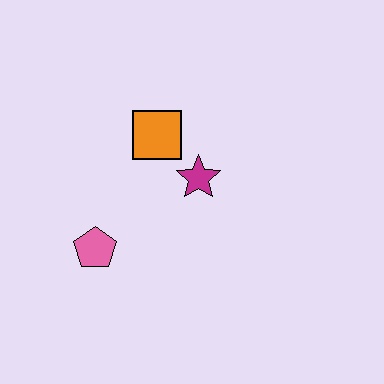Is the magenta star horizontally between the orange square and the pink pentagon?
No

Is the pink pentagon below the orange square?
Yes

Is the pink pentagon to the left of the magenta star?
Yes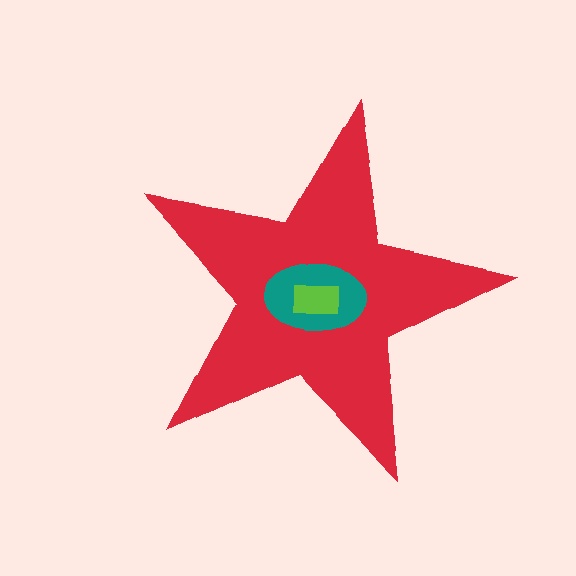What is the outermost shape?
The red star.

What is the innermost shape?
The lime rectangle.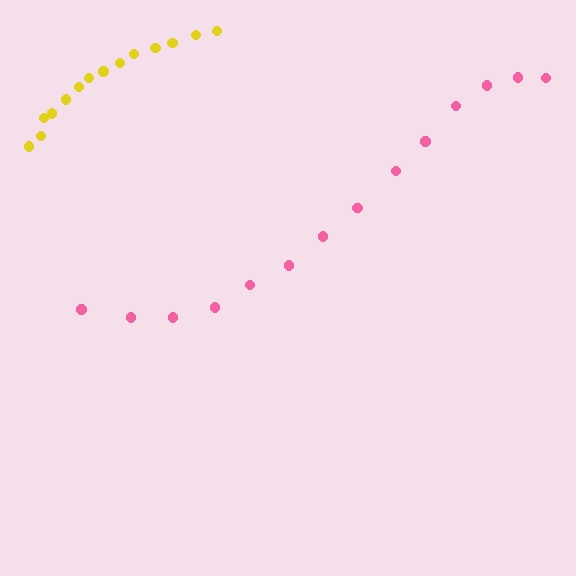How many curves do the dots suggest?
There are 2 distinct paths.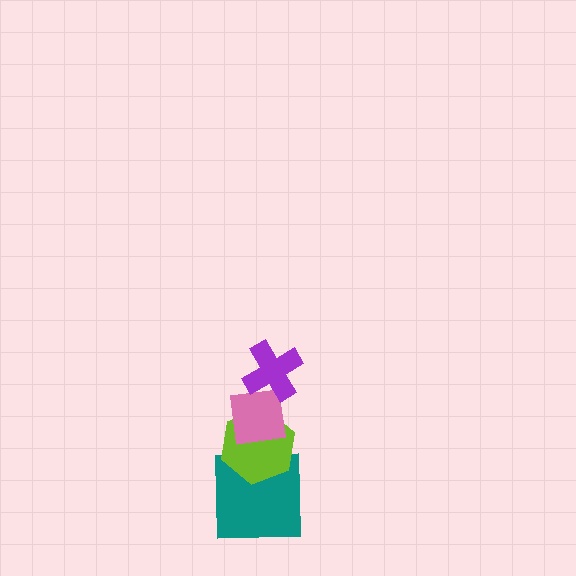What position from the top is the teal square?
The teal square is 4th from the top.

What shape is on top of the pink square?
The purple cross is on top of the pink square.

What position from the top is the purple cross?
The purple cross is 1st from the top.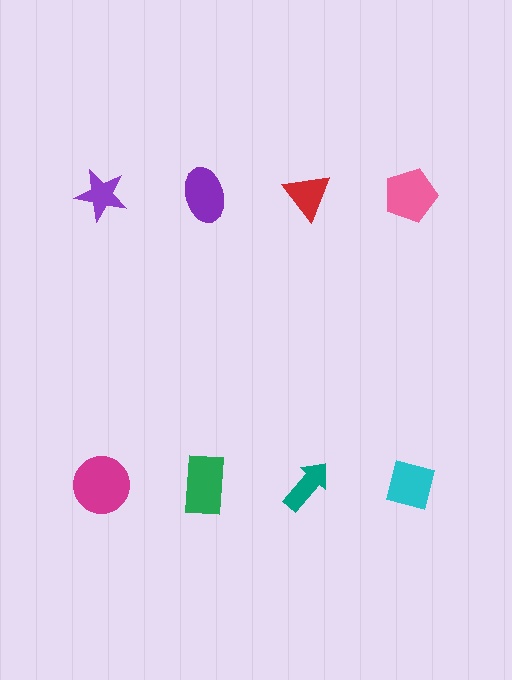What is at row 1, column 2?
A purple ellipse.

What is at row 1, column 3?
A red triangle.